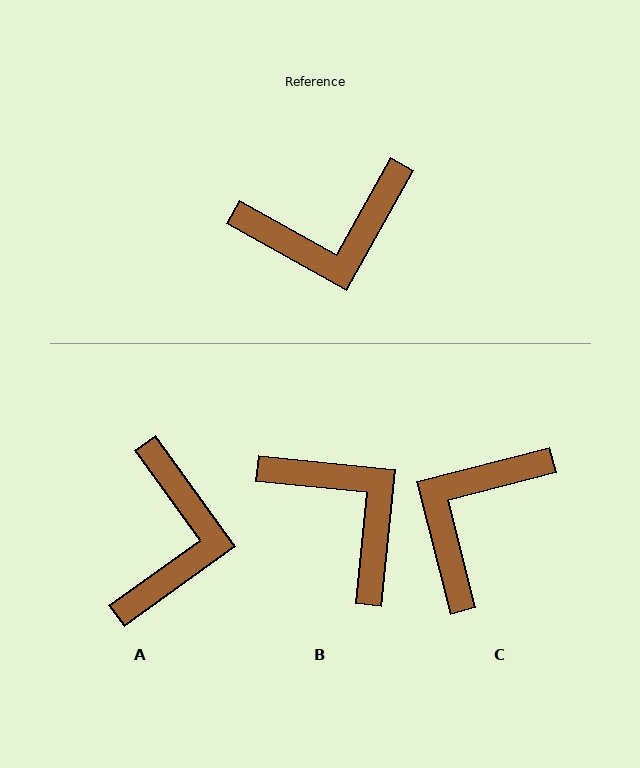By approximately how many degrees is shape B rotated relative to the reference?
Approximately 114 degrees counter-clockwise.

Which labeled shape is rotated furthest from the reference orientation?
C, about 137 degrees away.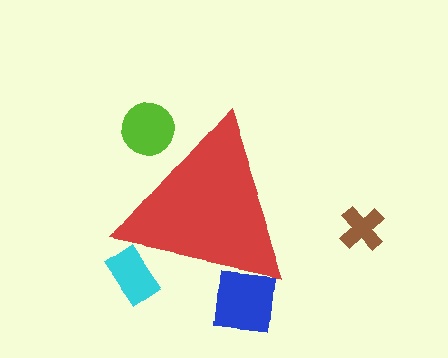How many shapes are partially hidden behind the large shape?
3 shapes are partially hidden.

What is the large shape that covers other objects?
A red triangle.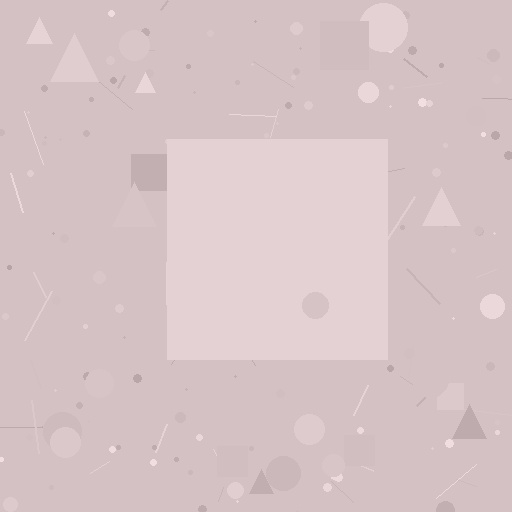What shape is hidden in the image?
A square is hidden in the image.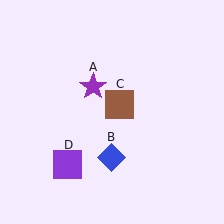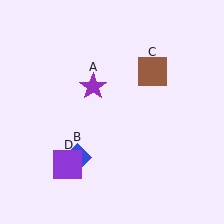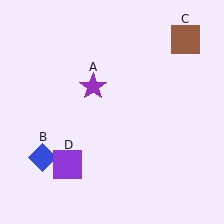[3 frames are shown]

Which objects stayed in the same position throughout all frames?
Purple star (object A) and purple square (object D) remained stationary.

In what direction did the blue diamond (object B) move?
The blue diamond (object B) moved left.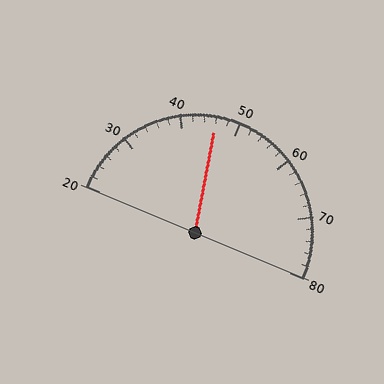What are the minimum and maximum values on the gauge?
The gauge ranges from 20 to 80.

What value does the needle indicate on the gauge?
The needle indicates approximately 46.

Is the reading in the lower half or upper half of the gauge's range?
The reading is in the lower half of the range (20 to 80).